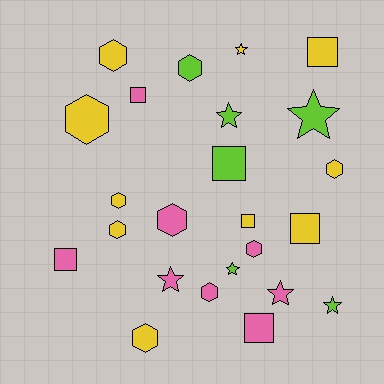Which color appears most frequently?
Yellow, with 10 objects.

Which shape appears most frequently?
Hexagon, with 10 objects.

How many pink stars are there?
There are 2 pink stars.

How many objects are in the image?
There are 24 objects.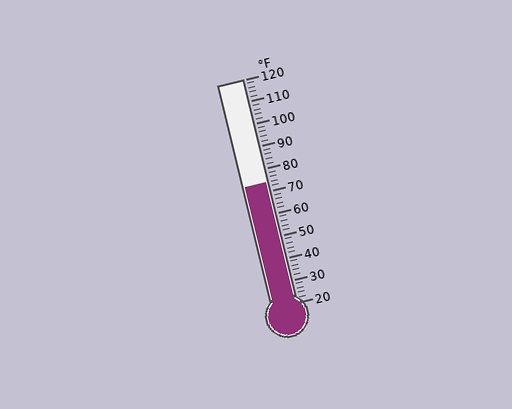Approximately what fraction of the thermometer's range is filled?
The thermometer is filled to approximately 55% of its range.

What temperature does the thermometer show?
The thermometer shows approximately 74°F.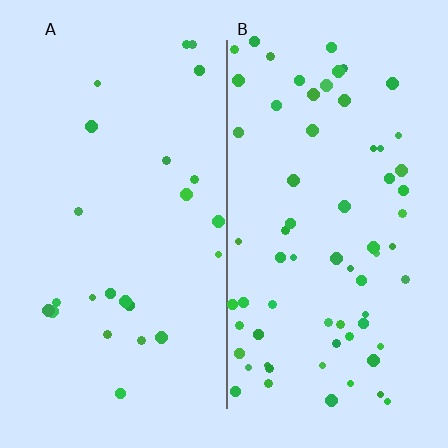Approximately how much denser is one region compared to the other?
Approximately 2.8× — region B over region A.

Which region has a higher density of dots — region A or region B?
B (the right).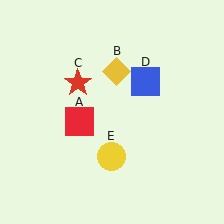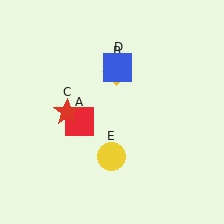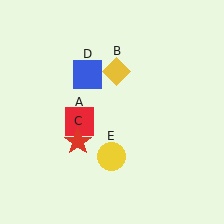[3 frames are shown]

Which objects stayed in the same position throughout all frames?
Red square (object A) and yellow diamond (object B) and yellow circle (object E) remained stationary.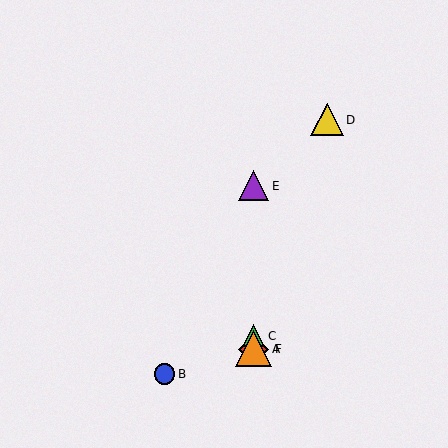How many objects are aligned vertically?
4 objects (A, C, E, F) are aligned vertically.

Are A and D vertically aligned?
No, A is at x≈254 and D is at x≈327.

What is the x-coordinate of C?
Object C is at x≈254.